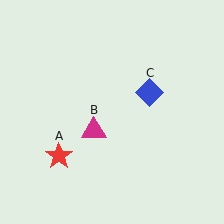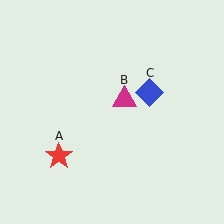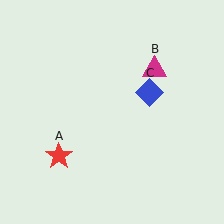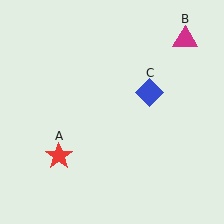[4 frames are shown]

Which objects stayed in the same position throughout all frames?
Red star (object A) and blue diamond (object C) remained stationary.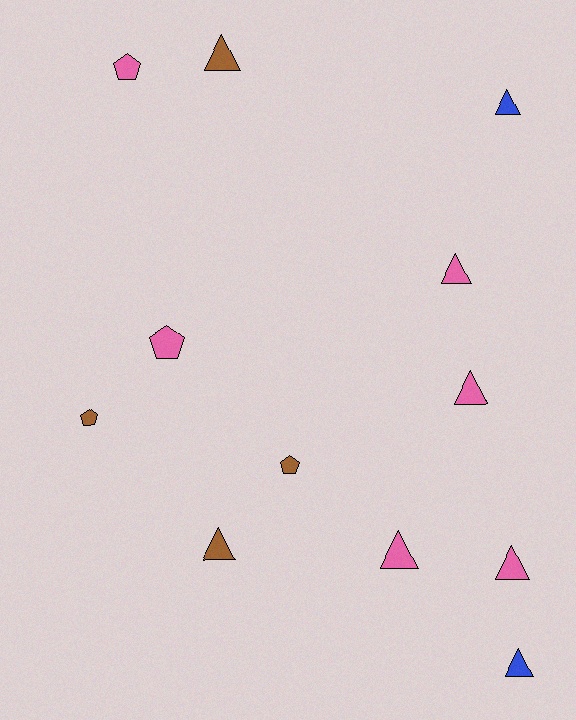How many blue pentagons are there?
There are no blue pentagons.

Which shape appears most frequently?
Triangle, with 8 objects.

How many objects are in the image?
There are 12 objects.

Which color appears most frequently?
Pink, with 6 objects.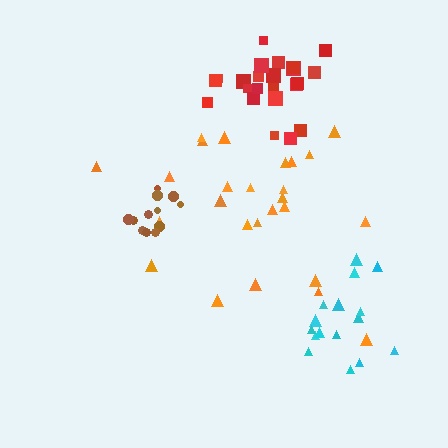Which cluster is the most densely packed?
Red.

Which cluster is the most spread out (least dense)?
Orange.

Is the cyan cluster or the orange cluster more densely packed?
Cyan.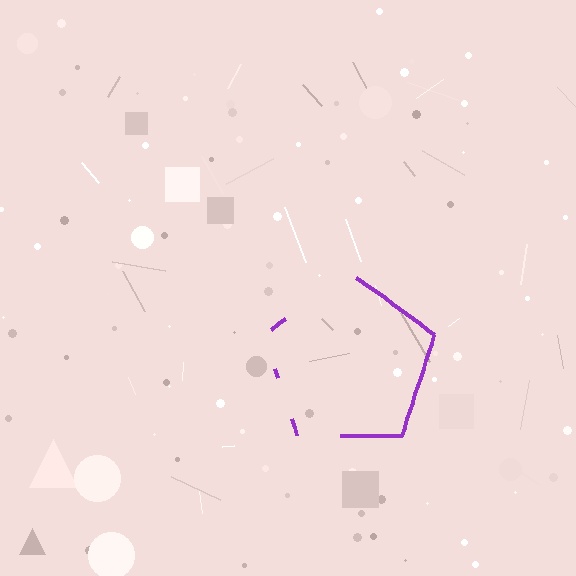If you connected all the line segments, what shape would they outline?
They would outline a pentagon.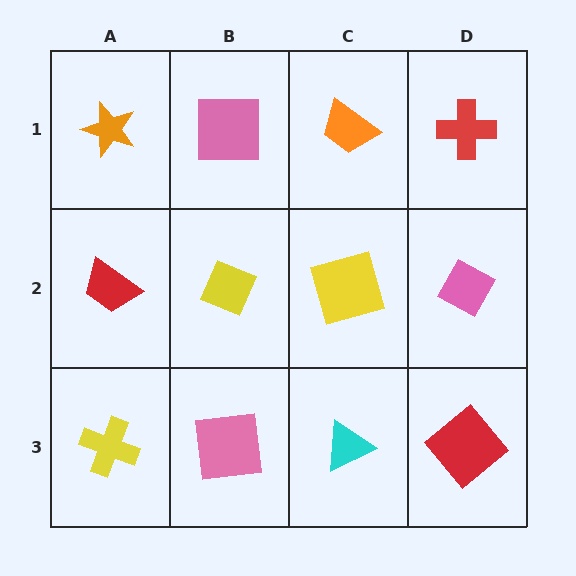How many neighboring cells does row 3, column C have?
3.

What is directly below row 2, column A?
A yellow cross.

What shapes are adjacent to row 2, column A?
An orange star (row 1, column A), a yellow cross (row 3, column A), a yellow diamond (row 2, column B).